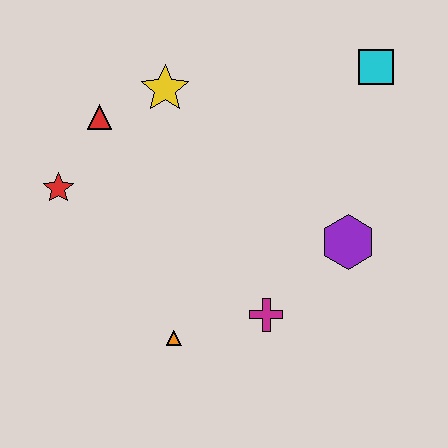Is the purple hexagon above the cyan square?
No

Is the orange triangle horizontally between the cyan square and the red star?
Yes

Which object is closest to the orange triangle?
The magenta cross is closest to the orange triangle.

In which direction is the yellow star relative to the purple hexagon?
The yellow star is to the left of the purple hexagon.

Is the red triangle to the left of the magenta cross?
Yes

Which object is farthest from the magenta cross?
The cyan square is farthest from the magenta cross.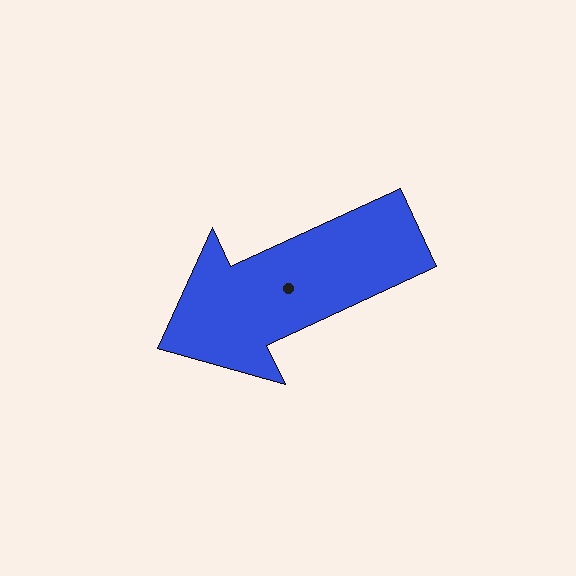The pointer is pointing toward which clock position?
Roughly 8 o'clock.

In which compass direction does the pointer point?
Southwest.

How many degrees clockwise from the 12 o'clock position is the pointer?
Approximately 245 degrees.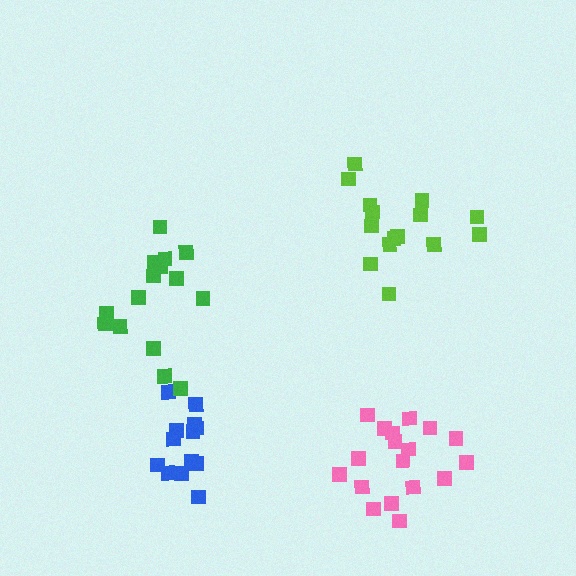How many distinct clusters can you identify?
There are 4 distinct clusters.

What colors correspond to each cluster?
The clusters are colored: pink, lime, blue, green.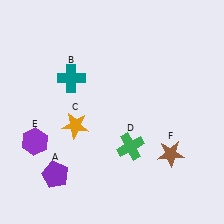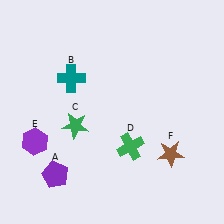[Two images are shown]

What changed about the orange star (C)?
In Image 1, C is orange. In Image 2, it changed to green.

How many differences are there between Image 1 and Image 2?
There is 1 difference between the two images.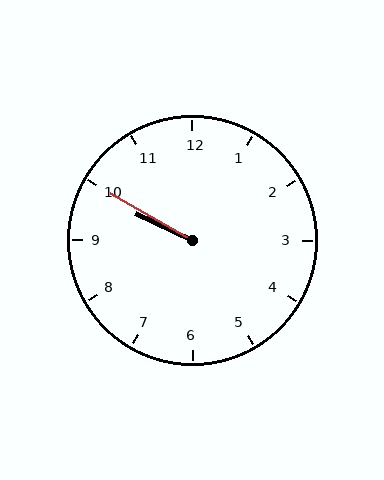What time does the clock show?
9:50.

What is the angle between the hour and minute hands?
Approximately 5 degrees.